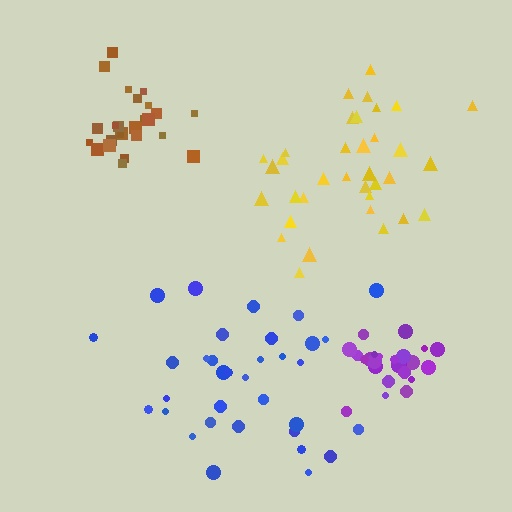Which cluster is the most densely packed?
Purple.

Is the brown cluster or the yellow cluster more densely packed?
Brown.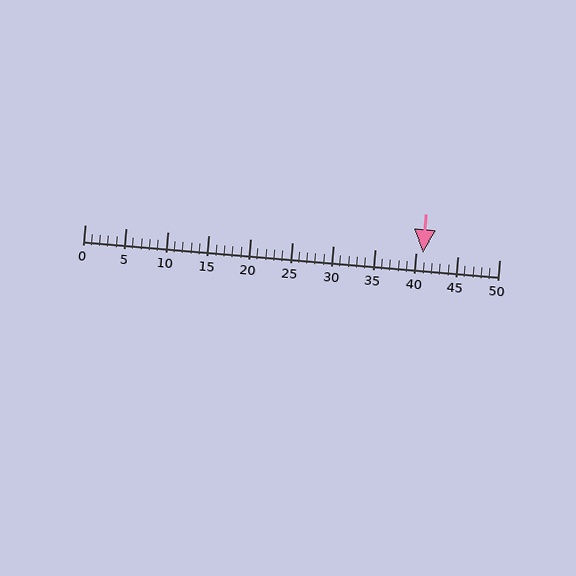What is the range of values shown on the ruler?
The ruler shows values from 0 to 50.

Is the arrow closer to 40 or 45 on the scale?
The arrow is closer to 40.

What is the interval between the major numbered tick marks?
The major tick marks are spaced 5 units apart.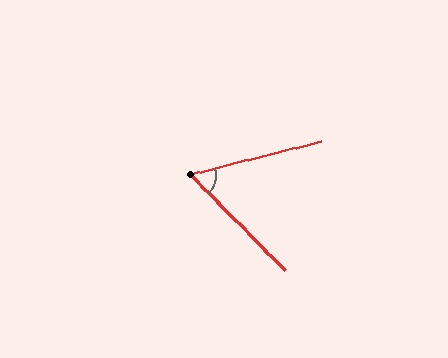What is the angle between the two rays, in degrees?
Approximately 59 degrees.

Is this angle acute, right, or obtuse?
It is acute.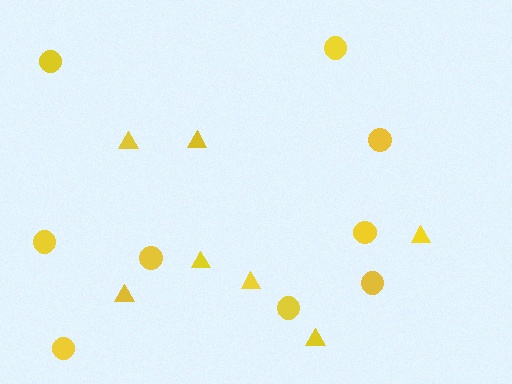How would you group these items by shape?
There are 2 groups: one group of triangles (7) and one group of circles (9).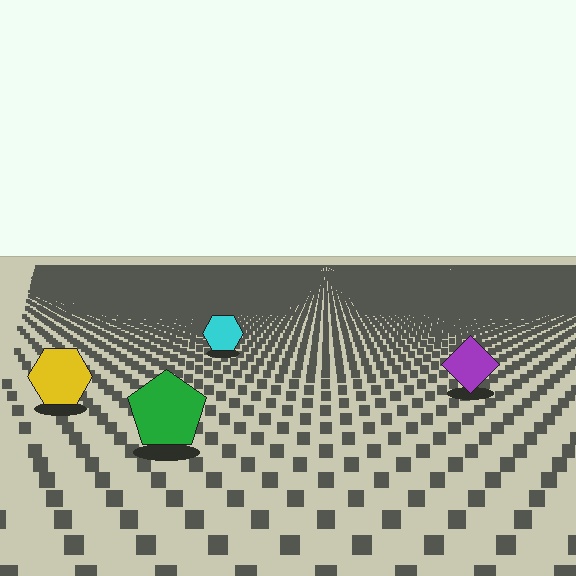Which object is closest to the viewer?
The green pentagon is closest. The texture marks near it are larger and more spread out.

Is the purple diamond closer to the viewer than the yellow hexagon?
No. The yellow hexagon is closer — you can tell from the texture gradient: the ground texture is coarser near it.